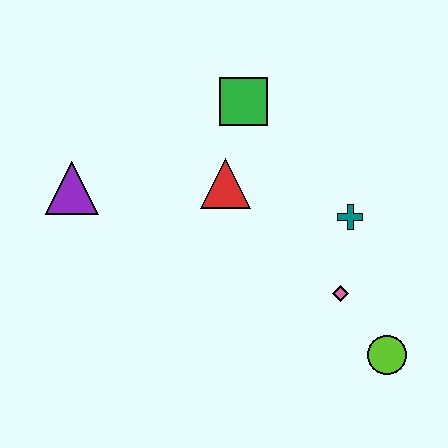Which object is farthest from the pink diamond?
The purple triangle is farthest from the pink diamond.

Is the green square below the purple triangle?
No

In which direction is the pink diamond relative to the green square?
The pink diamond is below the green square.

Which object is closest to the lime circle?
The pink diamond is closest to the lime circle.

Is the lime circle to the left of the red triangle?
No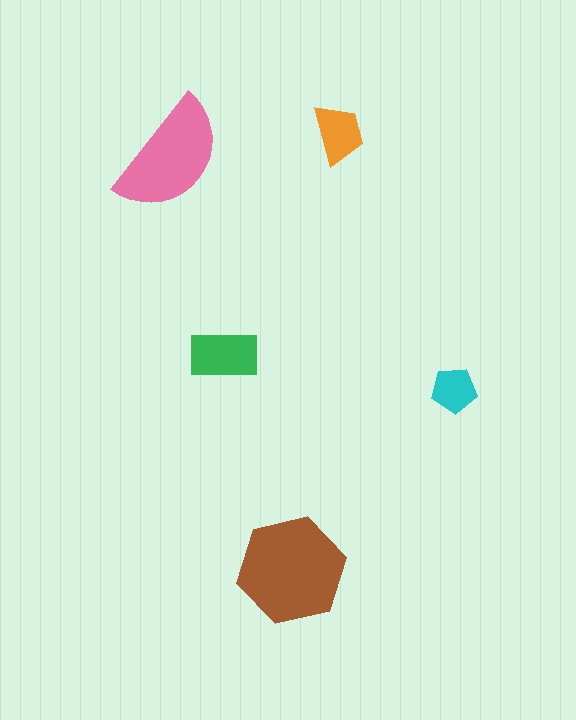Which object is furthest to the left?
The pink semicircle is leftmost.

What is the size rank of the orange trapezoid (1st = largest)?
4th.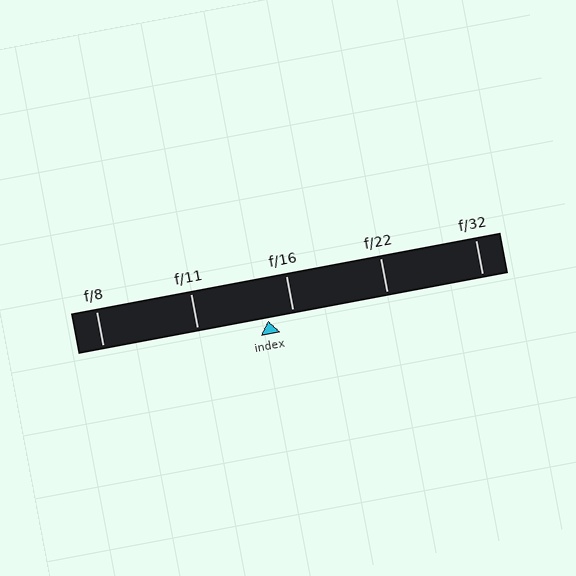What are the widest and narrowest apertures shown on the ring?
The widest aperture shown is f/8 and the narrowest is f/32.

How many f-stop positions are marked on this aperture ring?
There are 5 f-stop positions marked.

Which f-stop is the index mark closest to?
The index mark is closest to f/16.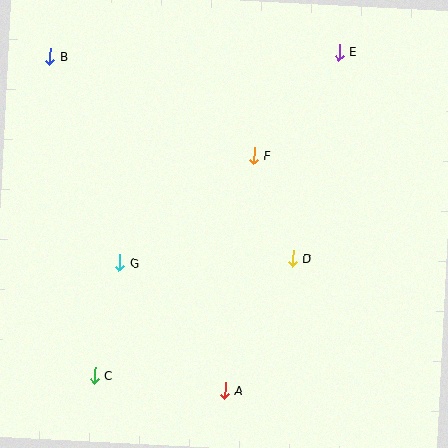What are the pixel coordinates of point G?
Point G is at (120, 263).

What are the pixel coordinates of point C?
Point C is at (94, 375).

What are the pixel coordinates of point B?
Point B is at (50, 56).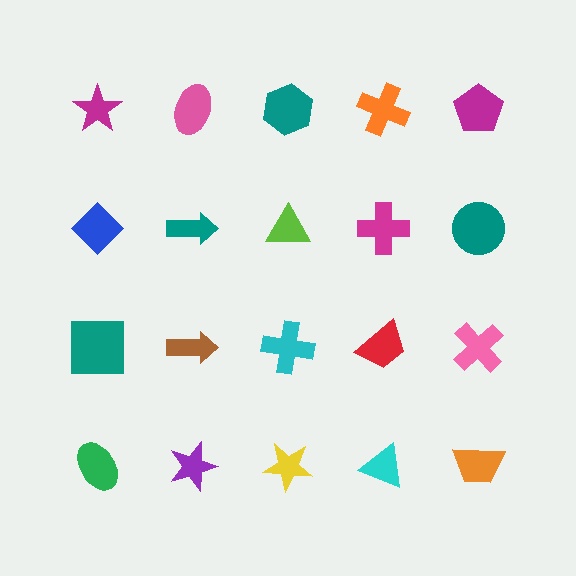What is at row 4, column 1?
A green ellipse.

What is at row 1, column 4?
An orange cross.